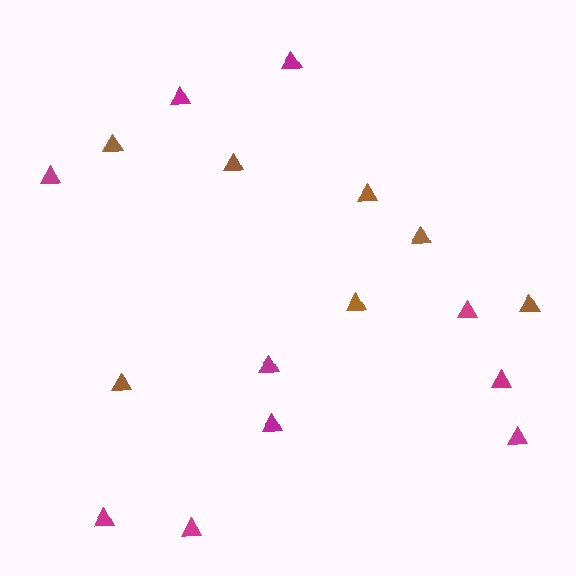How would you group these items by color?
There are 2 groups: one group of brown triangles (7) and one group of magenta triangles (10).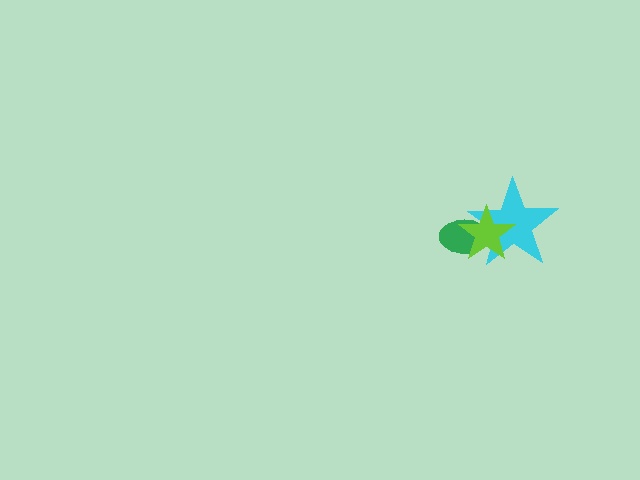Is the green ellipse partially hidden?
Yes, it is partially covered by another shape.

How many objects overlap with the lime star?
2 objects overlap with the lime star.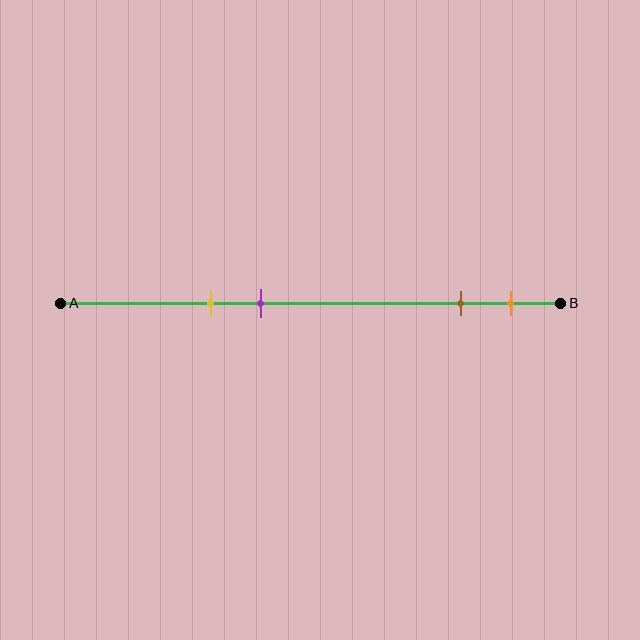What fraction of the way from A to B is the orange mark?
The orange mark is approximately 90% (0.9) of the way from A to B.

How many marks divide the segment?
There are 4 marks dividing the segment.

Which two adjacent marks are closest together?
The brown and orange marks are the closest adjacent pair.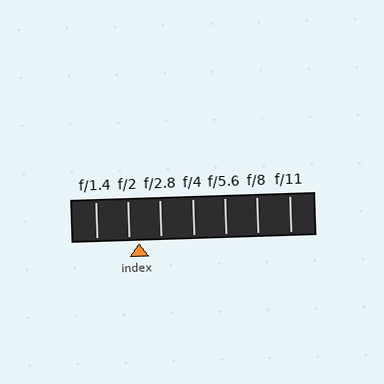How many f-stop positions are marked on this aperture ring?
There are 7 f-stop positions marked.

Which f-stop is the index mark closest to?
The index mark is closest to f/2.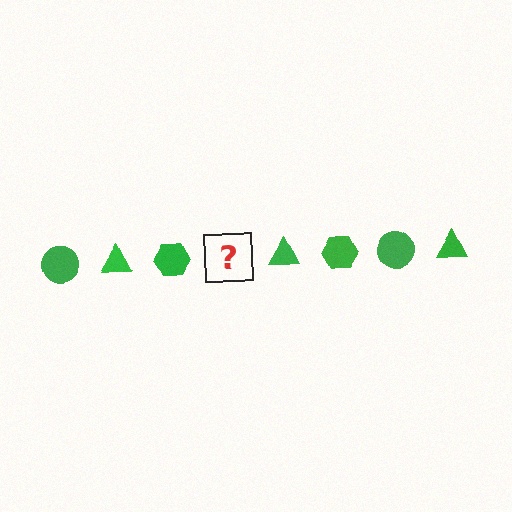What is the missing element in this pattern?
The missing element is a green circle.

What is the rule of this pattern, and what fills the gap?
The rule is that the pattern cycles through circle, triangle, hexagon shapes in green. The gap should be filled with a green circle.